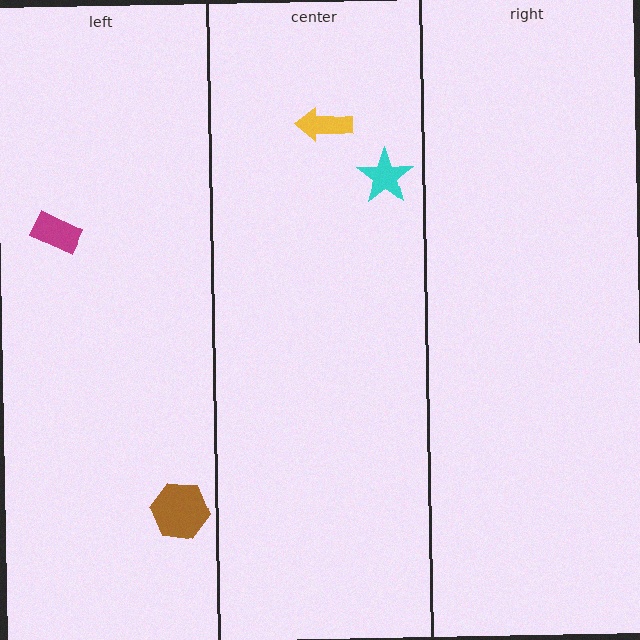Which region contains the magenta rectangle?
The left region.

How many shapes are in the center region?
2.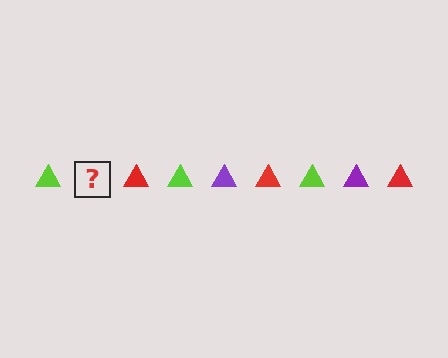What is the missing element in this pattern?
The missing element is a purple triangle.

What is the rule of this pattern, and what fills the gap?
The rule is that the pattern cycles through lime, purple, red triangles. The gap should be filled with a purple triangle.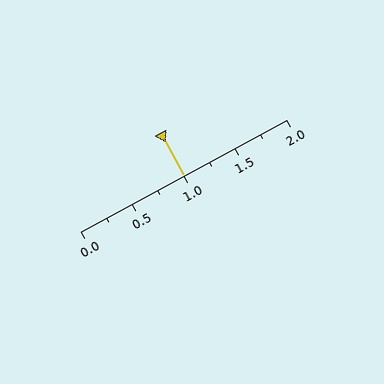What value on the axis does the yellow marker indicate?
The marker indicates approximately 1.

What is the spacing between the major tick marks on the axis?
The major ticks are spaced 0.5 apart.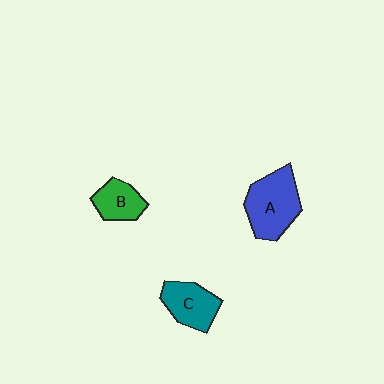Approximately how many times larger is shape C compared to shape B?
Approximately 1.3 times.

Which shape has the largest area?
Shape A (blue).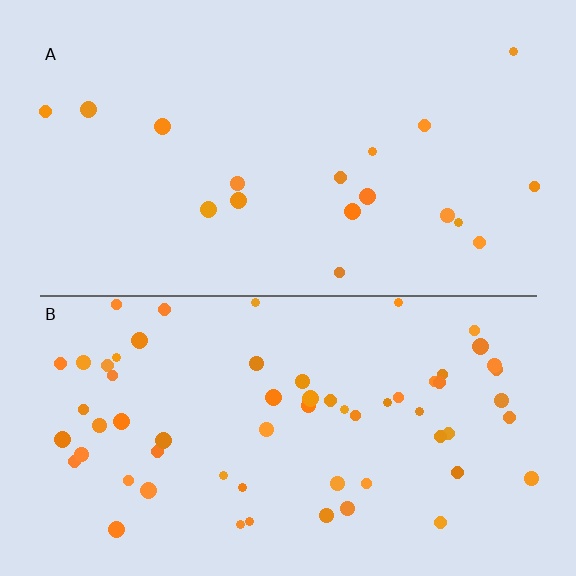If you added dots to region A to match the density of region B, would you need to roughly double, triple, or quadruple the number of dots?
Approximately triple.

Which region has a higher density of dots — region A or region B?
B (the bottom).